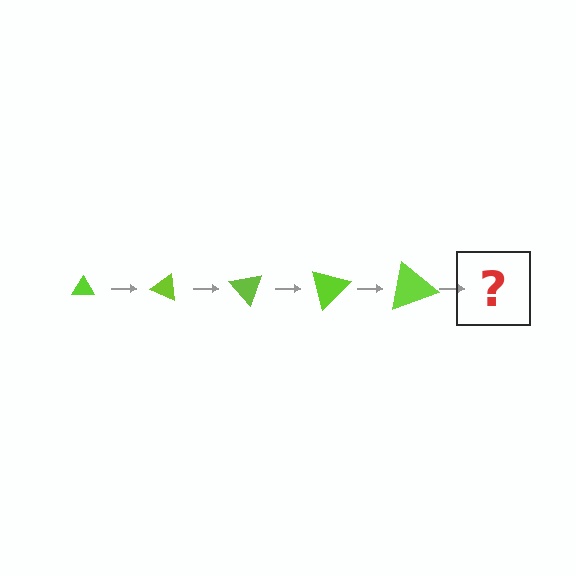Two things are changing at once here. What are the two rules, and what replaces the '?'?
The two rules are that the triangle grows larger each step and it rotates 25 degrees each step. The '?' should be a triangle, larger than the previous one and rotated 125 degrees from the start.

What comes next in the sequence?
The next element should be a triangle, larger than the previous one and rotated 125 degrees from the start.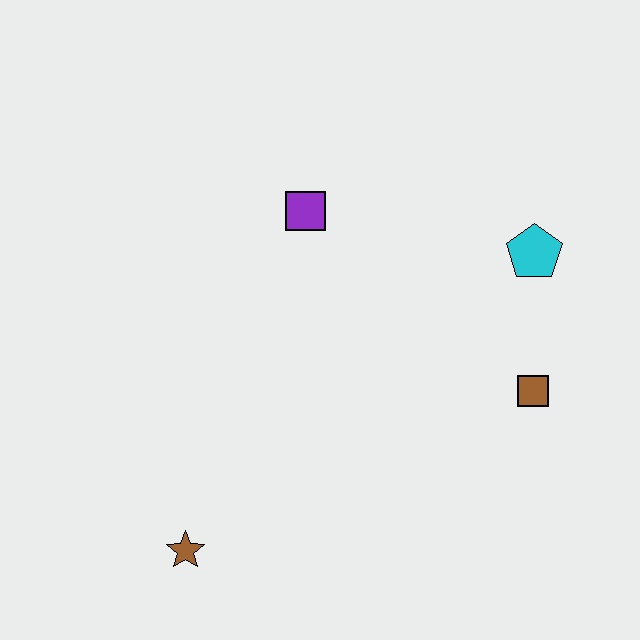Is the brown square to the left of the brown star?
No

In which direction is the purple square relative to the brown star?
The purple square is above the brown star.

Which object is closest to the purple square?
The cyan pentagon is closest to the purple square.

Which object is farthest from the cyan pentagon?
The brown star is farthest from the cyan pentagon.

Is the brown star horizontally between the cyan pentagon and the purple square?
No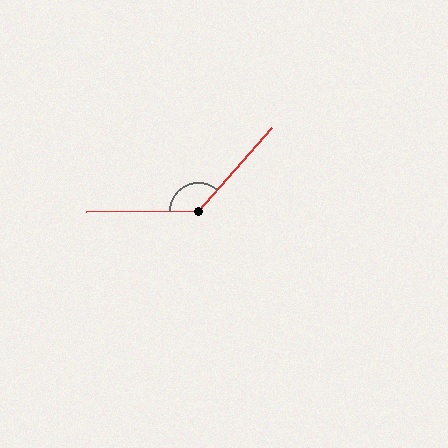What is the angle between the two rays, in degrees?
Approximately 132 degrees.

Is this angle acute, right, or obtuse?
It is obtuse.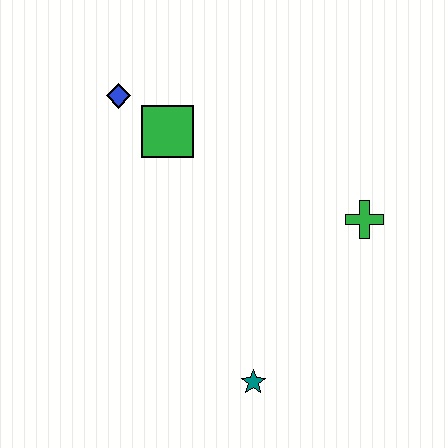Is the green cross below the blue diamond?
Yes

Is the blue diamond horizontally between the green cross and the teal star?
No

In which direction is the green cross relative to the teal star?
The green cross is above the teal star.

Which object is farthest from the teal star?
The blue diamond is farthest from the teal star.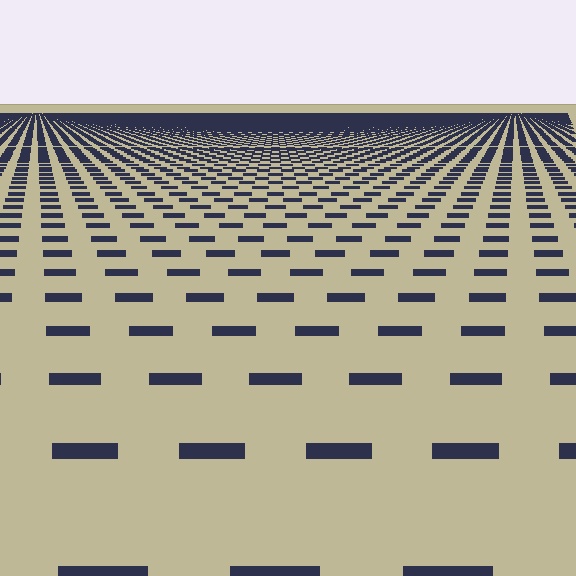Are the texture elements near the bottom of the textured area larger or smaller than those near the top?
Larger. Near the bottom, elements are closer to the viewer and appear at a bigger on-screen size.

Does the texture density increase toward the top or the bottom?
Density increases toward the top.